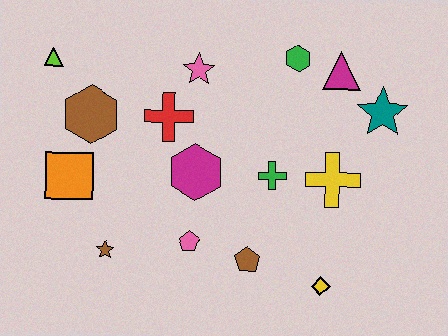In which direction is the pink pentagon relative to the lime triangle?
The pink pentagon is below the lime triangle.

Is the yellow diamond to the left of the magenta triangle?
Yes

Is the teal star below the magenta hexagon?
No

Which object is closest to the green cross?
The yellow cross is closest to the green cross.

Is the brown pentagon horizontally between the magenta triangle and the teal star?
No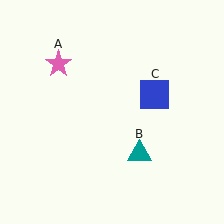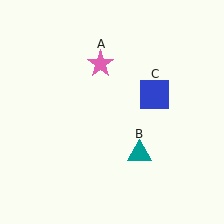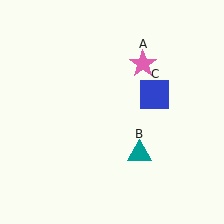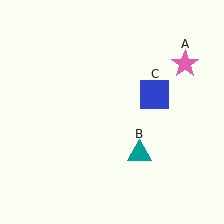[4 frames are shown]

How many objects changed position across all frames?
1 object changed position: pink star (object A).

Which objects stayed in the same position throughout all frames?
Teal triangle (object B) and blue square (object C) remained stationary.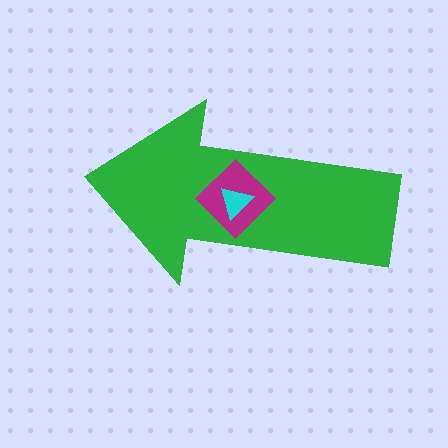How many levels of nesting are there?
3.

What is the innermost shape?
The cyan triangle.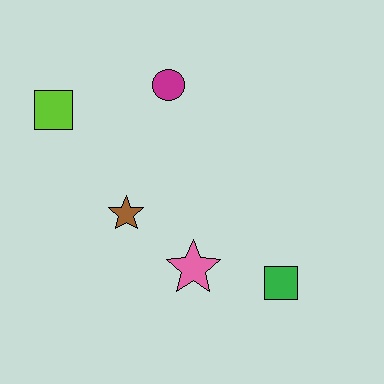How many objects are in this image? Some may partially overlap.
There are 5 objects.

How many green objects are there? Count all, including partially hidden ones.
There is 1 green object.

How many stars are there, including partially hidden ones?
There are 2 stars.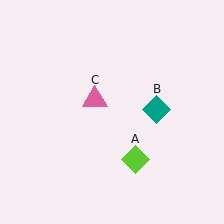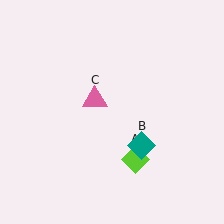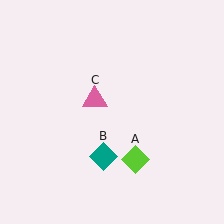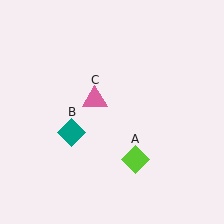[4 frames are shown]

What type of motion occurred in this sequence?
The teal diamond (object B) rotated clockwise around the center of the scene.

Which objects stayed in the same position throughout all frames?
Lime diamond (object A) and pink triangle (object C) remained stationary.